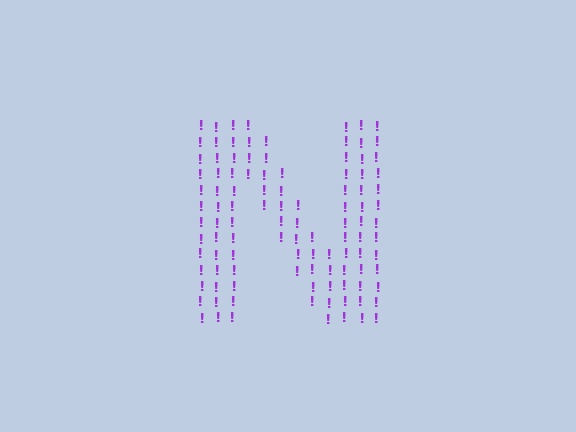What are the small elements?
The small elements are exclamation marks.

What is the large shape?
The large shape is the letter N.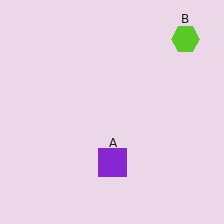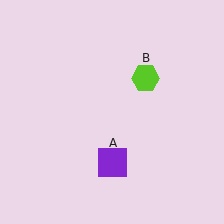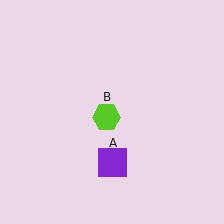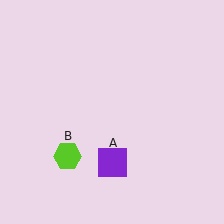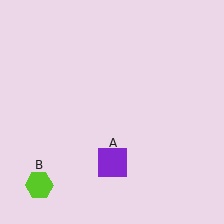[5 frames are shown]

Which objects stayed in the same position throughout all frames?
Purple square (object A) remained stationary.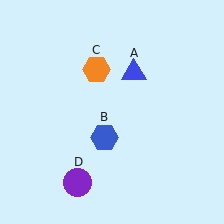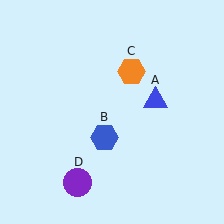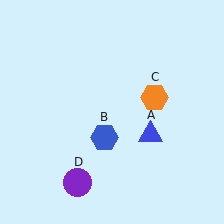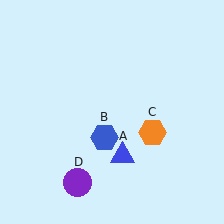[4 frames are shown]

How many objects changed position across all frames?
2 objects changed position: blue triangle (object A), orange hexagon (object C).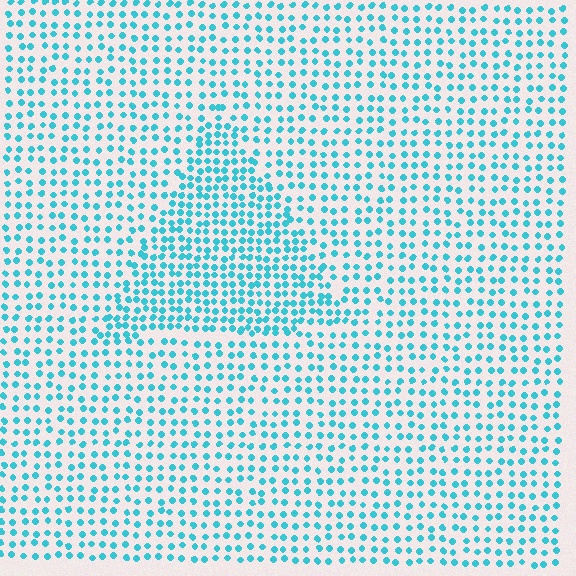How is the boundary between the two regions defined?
The boundary is defined by a change in element density (approximately 1.7x ratio). All elements are the same color, size, and shape.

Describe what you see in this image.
The image contains small cyan elements arranged at two different densities. A triangle-shaped region is visible where the elements are more densely packed than the surrounding area.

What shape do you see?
I see a triangle.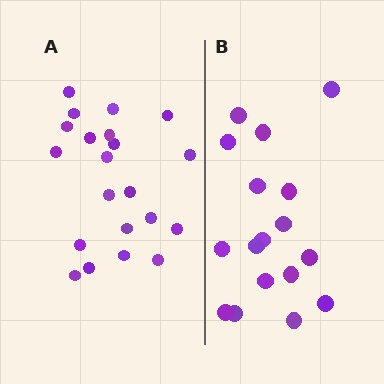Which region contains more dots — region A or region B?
Region A (the left region) has more dots.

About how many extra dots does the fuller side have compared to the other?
Region A has about 4 more dots than region B.